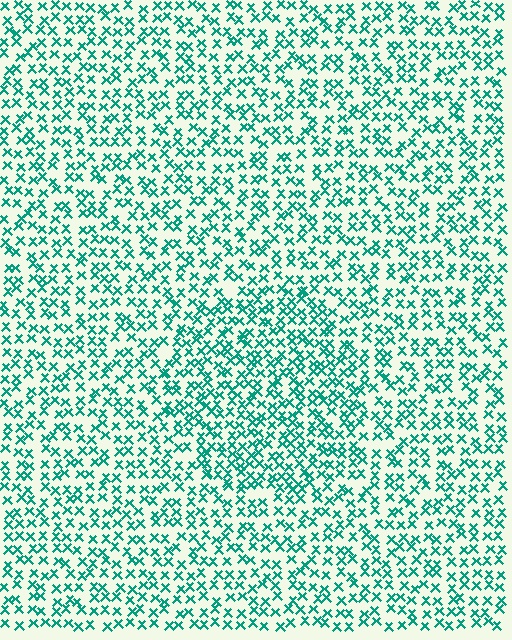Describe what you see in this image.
The image contains small teal elements arranged at two different densities. A circle-shaped region is visible where the elements are more densely packed than the surrounding area.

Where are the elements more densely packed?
The elements are more densely packed inside the circle boundary.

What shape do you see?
I see a circle.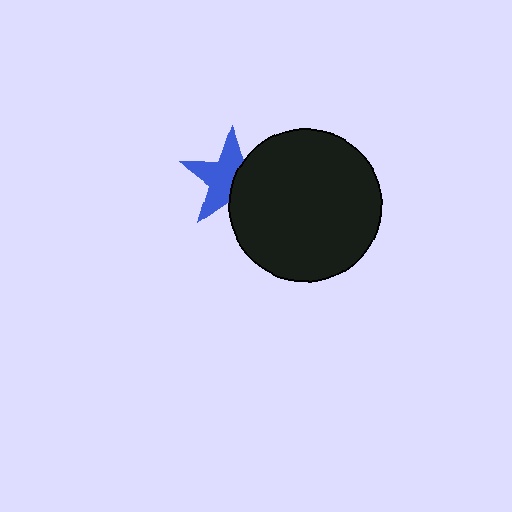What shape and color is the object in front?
The object in front is a black circle.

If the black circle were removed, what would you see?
You would see the complete blue star.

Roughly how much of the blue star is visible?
About half of it is visible (roughly 60%).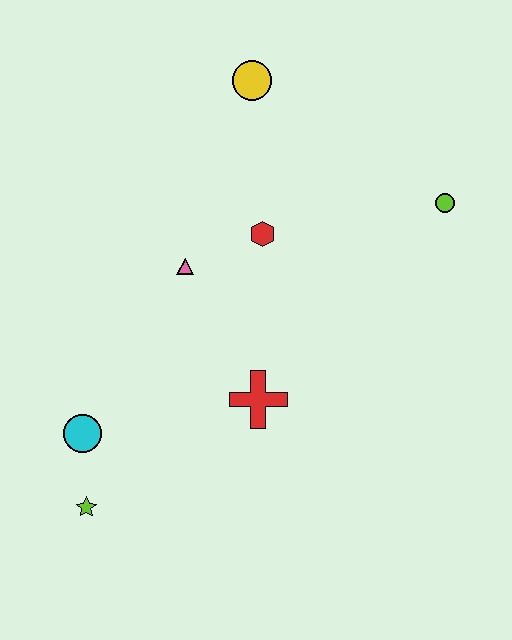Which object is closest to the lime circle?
The red hexagon is closest to the lime circle.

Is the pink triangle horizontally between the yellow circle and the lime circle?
No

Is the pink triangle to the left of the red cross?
Yes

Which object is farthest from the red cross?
The yellow circle is farthest from the red cross.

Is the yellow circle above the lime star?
Yes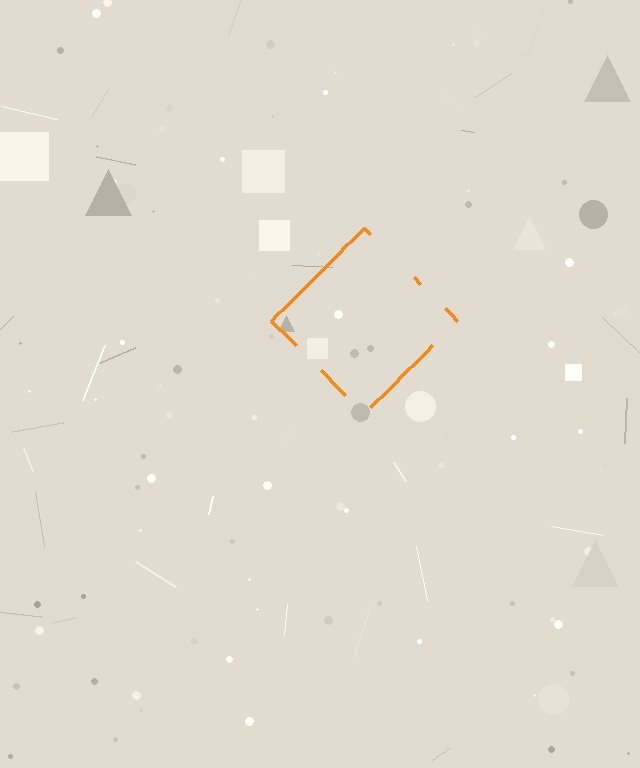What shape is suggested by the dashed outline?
The dashed outline suggests a diamond.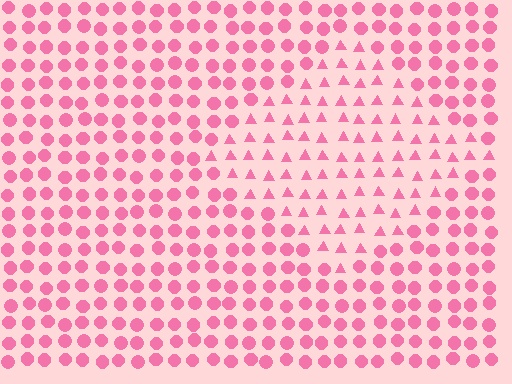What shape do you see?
I see a diamond.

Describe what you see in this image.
The image is filled with small pink elements arranged in a uniform grid. A diamond-shaped region contains triangles, while the surrounding area contains circles. The boundary is defined purely by the change in element shape.